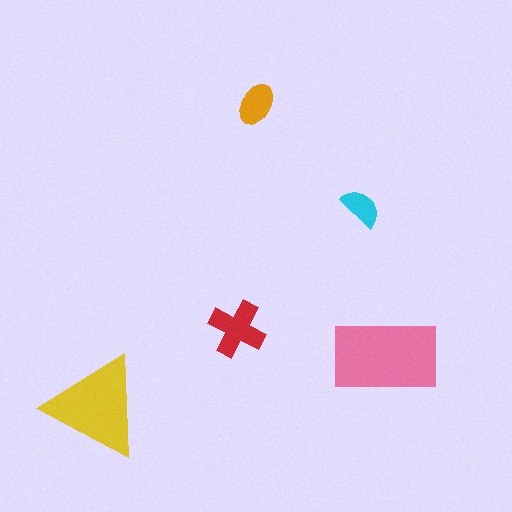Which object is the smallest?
The cyan semicircle.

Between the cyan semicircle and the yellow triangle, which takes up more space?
The yellow triangle.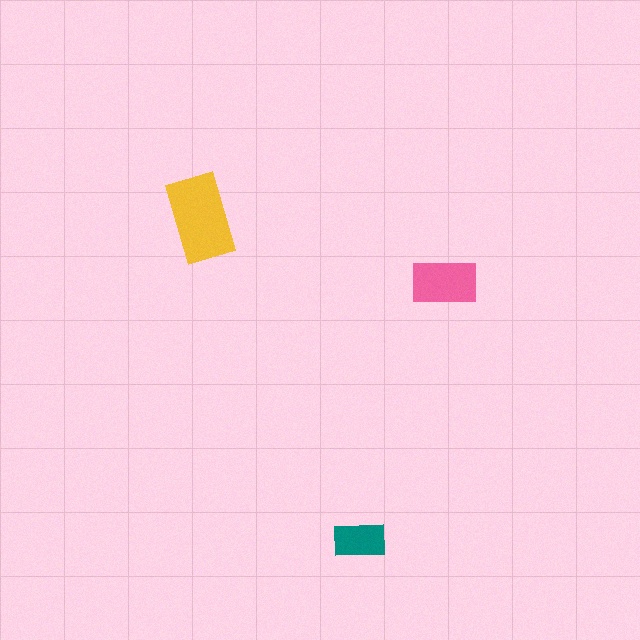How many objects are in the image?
There are 3 objects in the image.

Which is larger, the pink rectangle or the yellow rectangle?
The yellow one.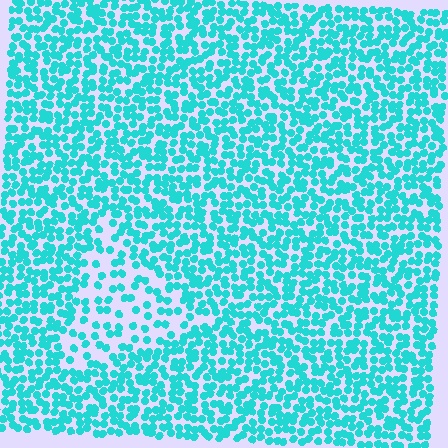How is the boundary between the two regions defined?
The boundary is defined by a change in element density (approximately 2.1x ratio). All elements are the same color, size, and shape.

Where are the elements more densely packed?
The elements are more densely packed outside the triangle boundary.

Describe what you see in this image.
The image contains small cyan elements arranged at two different densities. A triangle-shaped region is visible where the elements are less densely packed than the surrounding area.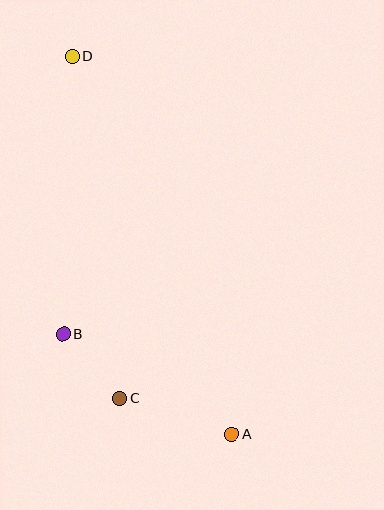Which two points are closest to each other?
Points B and C are closest to each other.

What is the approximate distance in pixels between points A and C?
The distance between A and C is approximately 118 pixels.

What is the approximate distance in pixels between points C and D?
The distance between C and D is approximately 344 pixels.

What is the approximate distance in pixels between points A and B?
The distance between A and B is approximately 196 pixels.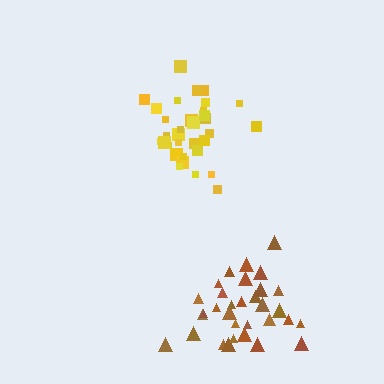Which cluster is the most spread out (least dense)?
Brown.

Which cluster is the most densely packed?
Yellow.